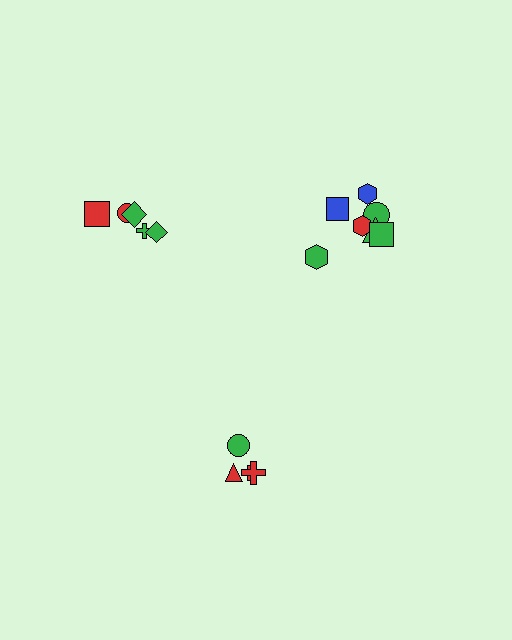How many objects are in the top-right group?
There are 7 objects.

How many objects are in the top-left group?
There are 5 objects.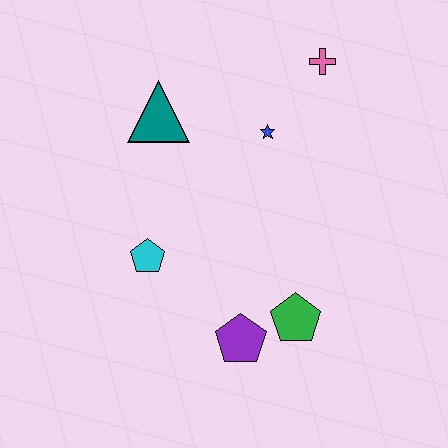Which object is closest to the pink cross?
The blue star is closest to the pink cross.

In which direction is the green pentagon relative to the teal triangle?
The green pentagon is below the teal triangle.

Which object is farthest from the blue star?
The purple pentagon is farthest from the blue star.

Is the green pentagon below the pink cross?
Yes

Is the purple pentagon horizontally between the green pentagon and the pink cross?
No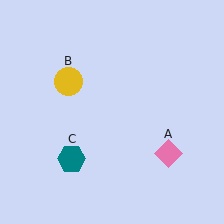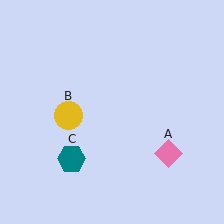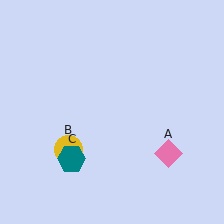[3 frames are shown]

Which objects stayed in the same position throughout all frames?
Pink diamond (object A) and teal hexagon (object C) remained stationary.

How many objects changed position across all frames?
1 object changed position: yellow circle (object B).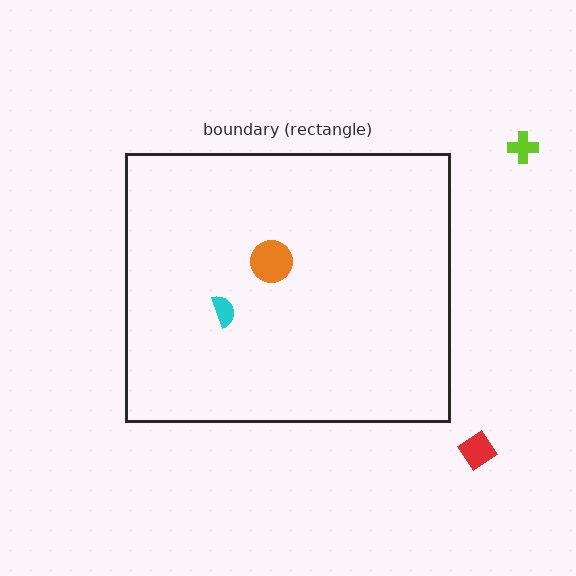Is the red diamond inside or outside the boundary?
Outside.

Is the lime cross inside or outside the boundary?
Outside.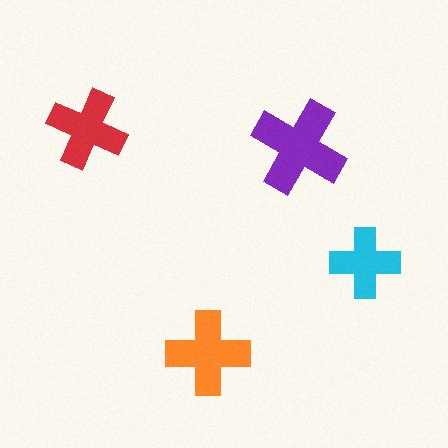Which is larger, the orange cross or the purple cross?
The purple one.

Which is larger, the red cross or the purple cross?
The purple one.